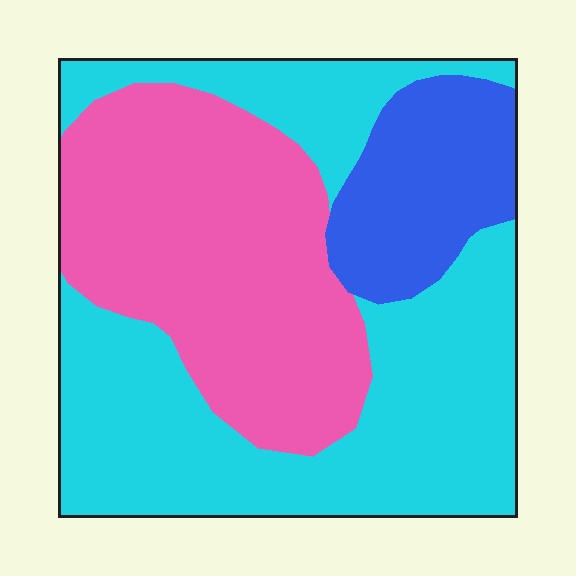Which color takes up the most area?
Cyan, at roughly 50%.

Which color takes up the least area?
Blue, at roughly 15%.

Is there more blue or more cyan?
Cyan.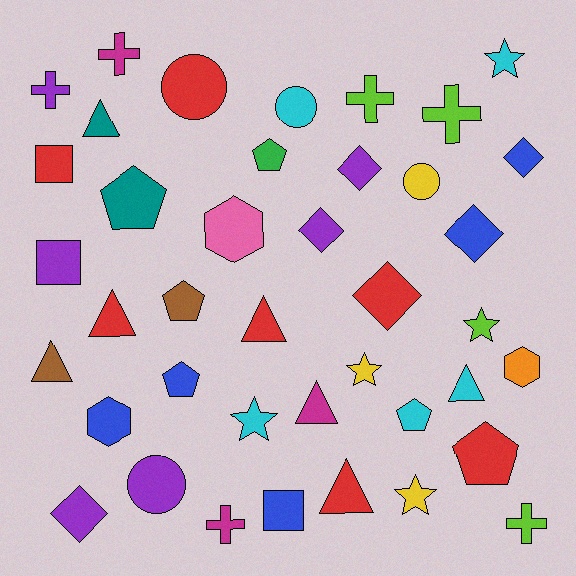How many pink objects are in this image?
There is 1 pink object.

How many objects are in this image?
There are 40 objects.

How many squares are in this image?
There are 3 squares.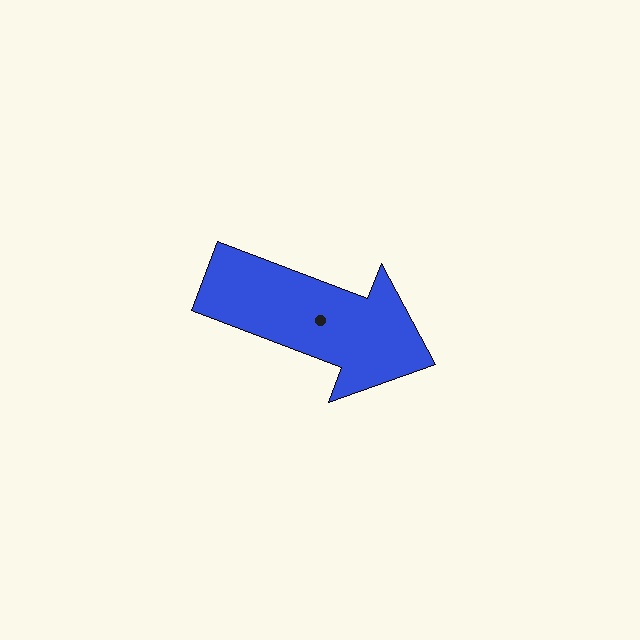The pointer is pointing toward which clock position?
Roughly 4 o'clock.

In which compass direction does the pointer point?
East.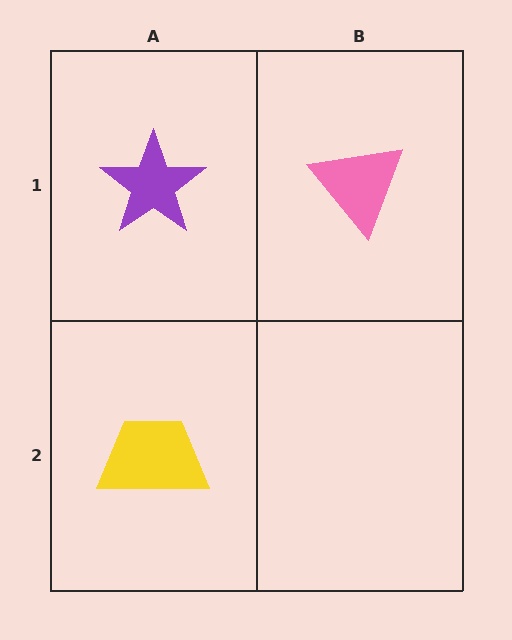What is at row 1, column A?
A purple star.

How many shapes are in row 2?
1 shape.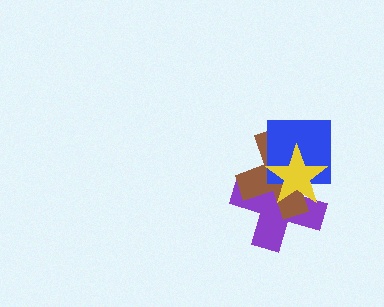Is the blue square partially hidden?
Yes, it is partially covered by another shape.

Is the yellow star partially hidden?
No, no other shape covers it.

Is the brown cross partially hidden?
Yes, it is partially covered by another shape.